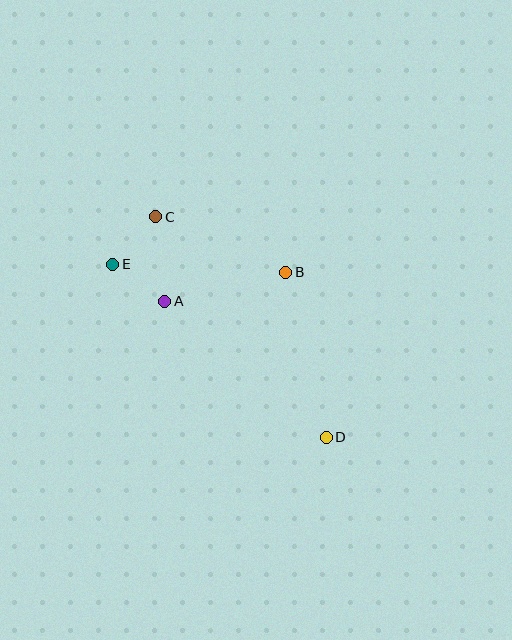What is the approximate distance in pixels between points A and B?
The distance between A and B is approximately 124 pixels.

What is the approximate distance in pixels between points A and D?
The distance between A and D is approximately 211 pixels.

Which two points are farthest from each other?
Points C and D are farthest from each other.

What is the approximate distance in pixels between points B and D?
The distance between B and D is approximately 170 pixels.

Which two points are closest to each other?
Points A and E are closest to each other.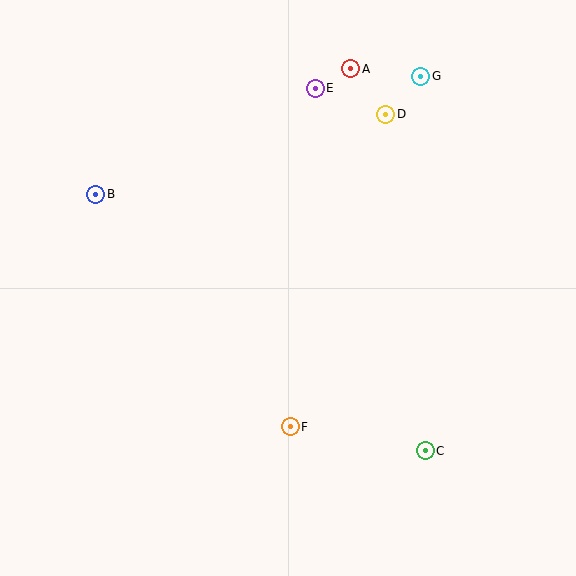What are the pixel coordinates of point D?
Point D is at (386, 114).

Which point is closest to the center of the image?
Point F at (290, 427) is closest to the center.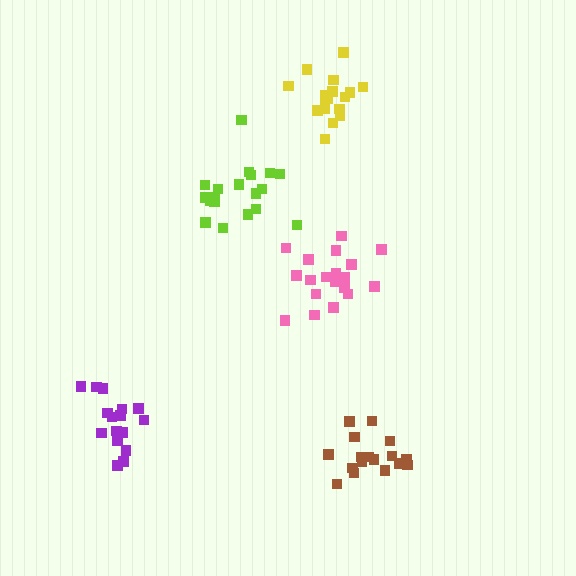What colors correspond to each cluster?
The clusters are colored: lime, pink, purple, yellow, brown.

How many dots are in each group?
Group 1: 19 dots, Group 2: 19 dots, Group 3: 16 dots, Group 4: 17 dots, Group 5: 17 dots (88 total).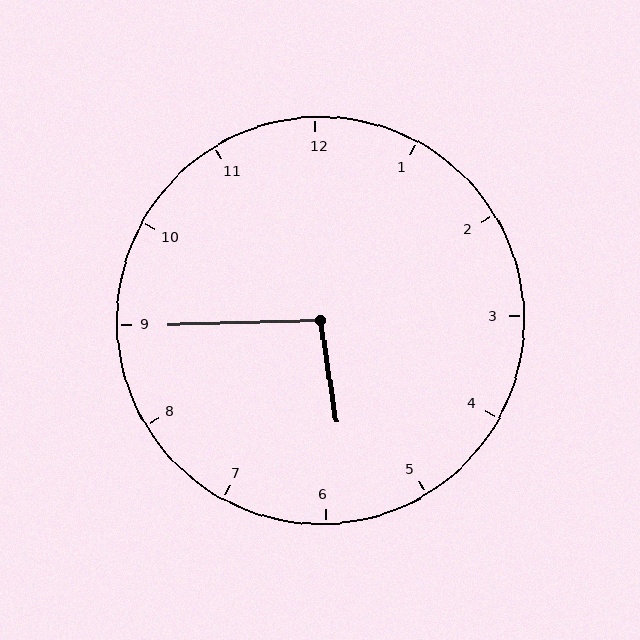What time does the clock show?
5:45.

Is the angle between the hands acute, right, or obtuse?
It is obtuse.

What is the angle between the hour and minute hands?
Approximately 98 degrees.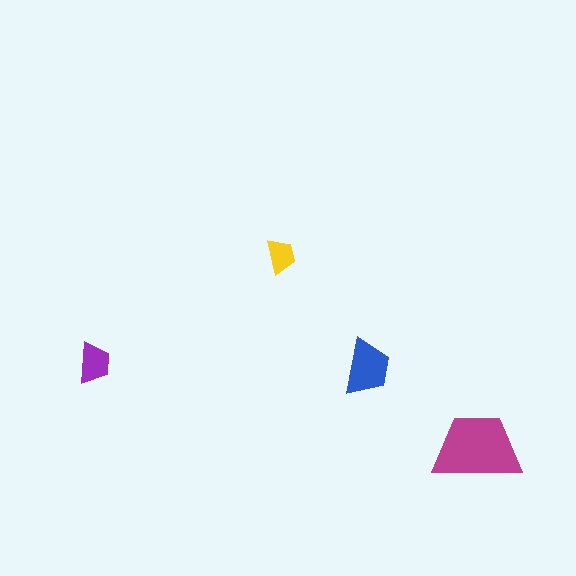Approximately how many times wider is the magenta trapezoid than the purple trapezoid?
About 2 times wider.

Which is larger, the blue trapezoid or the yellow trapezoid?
The blue one.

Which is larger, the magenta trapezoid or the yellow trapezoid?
The magenta one.